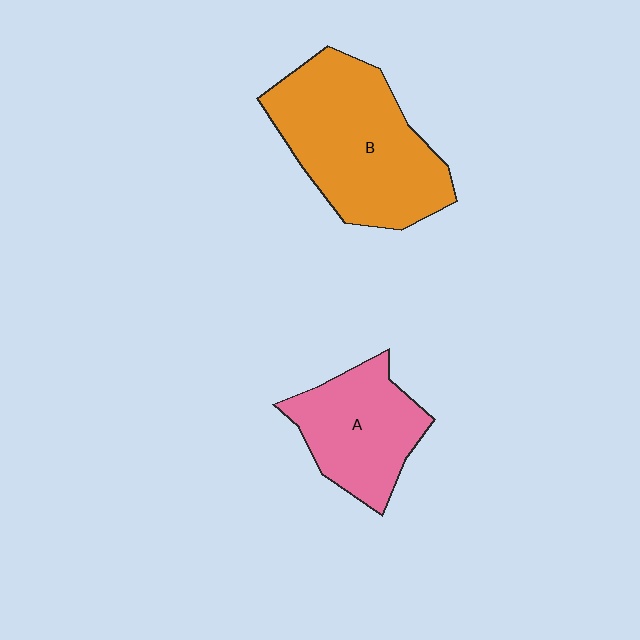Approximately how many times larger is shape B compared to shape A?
Approximately 1.6 times.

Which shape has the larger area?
Shape B (orange).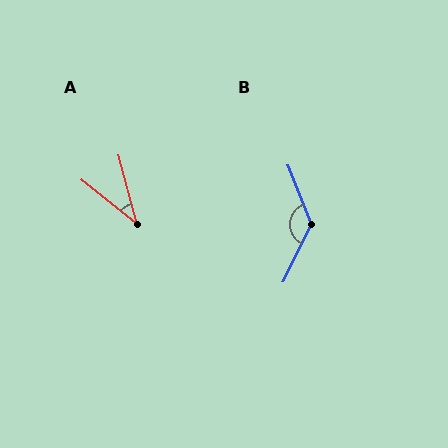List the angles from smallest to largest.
A (36°), B (132°).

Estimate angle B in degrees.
Approximately 132 degrees.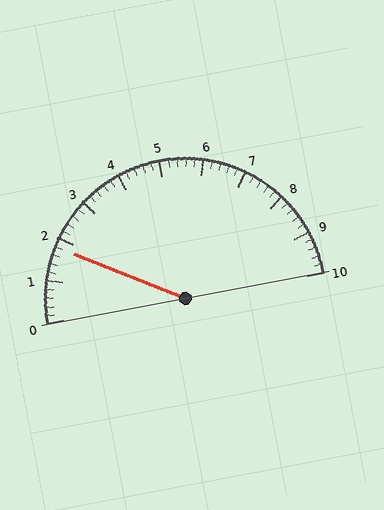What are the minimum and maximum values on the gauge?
The gauge ranges from 0 to 10.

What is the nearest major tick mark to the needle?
The nearest major tick mark is 2.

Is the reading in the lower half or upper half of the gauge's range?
The reading is in the lower half of the range (0 to 10).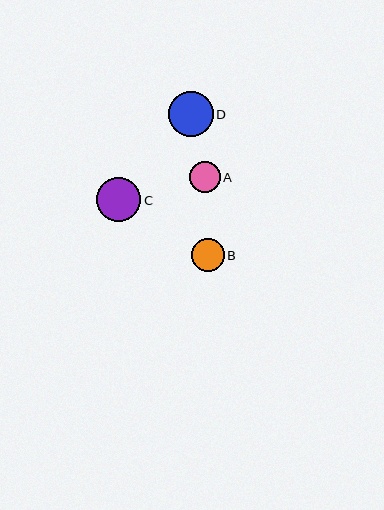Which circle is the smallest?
Circle A is the smallest with a size of approximately 31 pixels.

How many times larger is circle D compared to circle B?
Circle D is approximately 1.4 times the size of circle B.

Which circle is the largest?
Circle D is the largest with a size of approximately 45 pixels.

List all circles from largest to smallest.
From largest to smallest: D, C, B, A.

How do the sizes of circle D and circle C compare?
Circle D and circle C are approximately the same size.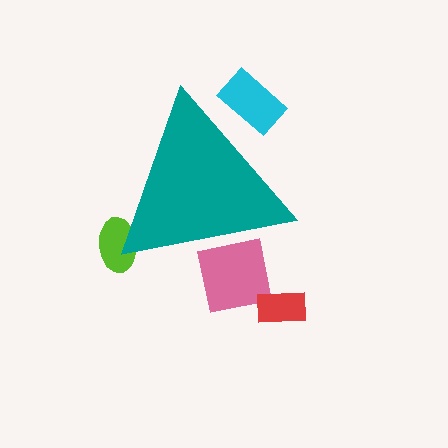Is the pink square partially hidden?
Yes, the pink square is partially hidden behind the teal triangle.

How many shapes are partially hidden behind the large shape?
3 shapes are partially hidden.